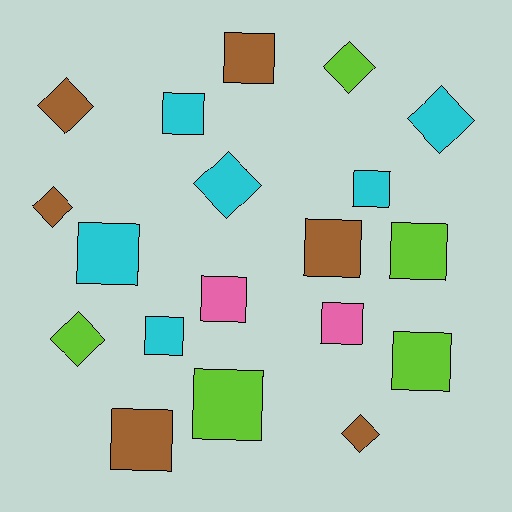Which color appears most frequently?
Cyan, with 6 objects.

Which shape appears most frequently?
Square, with 12 objects.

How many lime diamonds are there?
There are 2 lime diamonds.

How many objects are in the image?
There are 19 objects.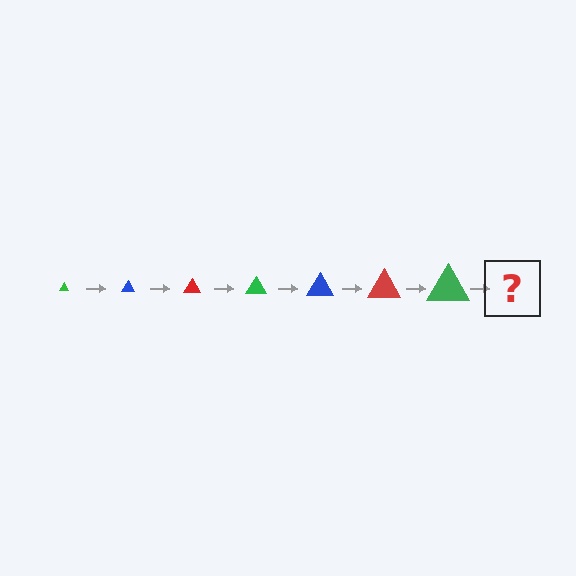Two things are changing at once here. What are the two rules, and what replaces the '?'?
The two rules are that the triangle grows larger each step and the color cycles through green, blue, and red. The '?' should be a blue triangle, larger than the previous one.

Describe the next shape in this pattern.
It should be a blue triangle, larger than the previous one.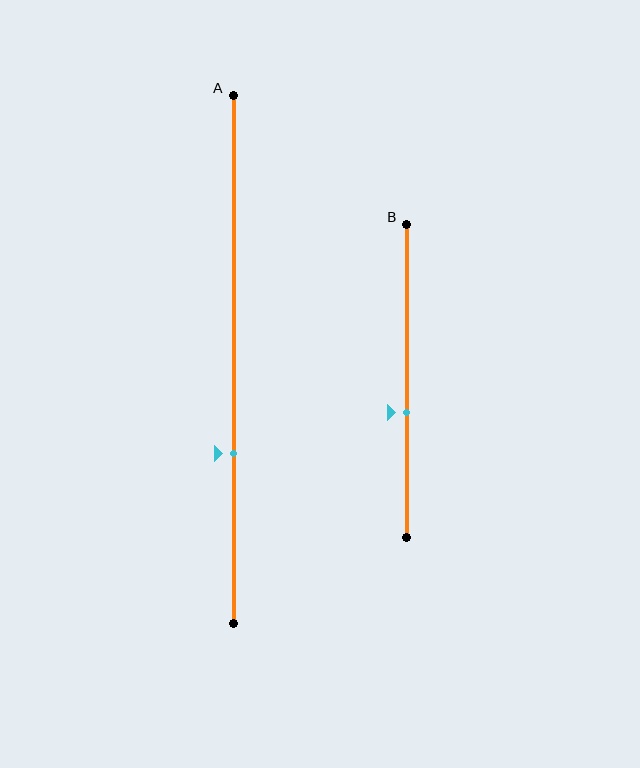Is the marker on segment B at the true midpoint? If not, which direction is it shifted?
No, the marker on segment B is shifted downward by about 10% of the segment length.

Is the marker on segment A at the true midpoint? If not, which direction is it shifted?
No, the marker on segment A is shifted downward by about 18% of the segment length.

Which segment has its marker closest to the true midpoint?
Segment B has its marker closest to the true midpoint.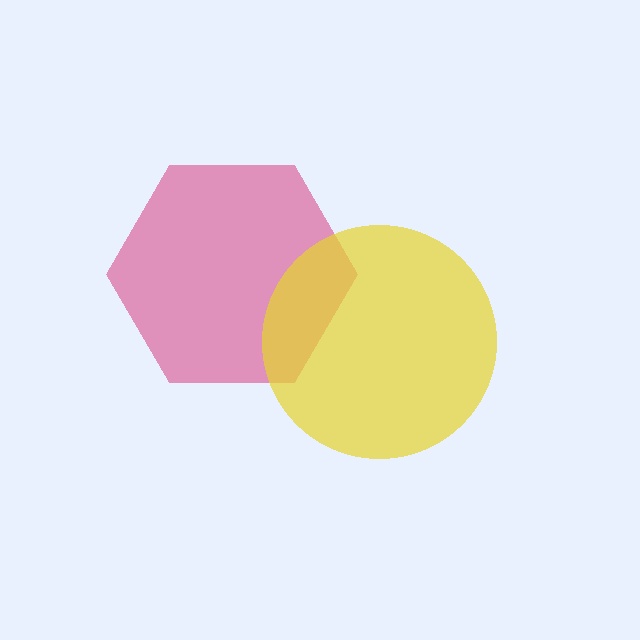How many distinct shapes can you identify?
There are 2 distinct shapes: a pink hexagon, a yellow circle.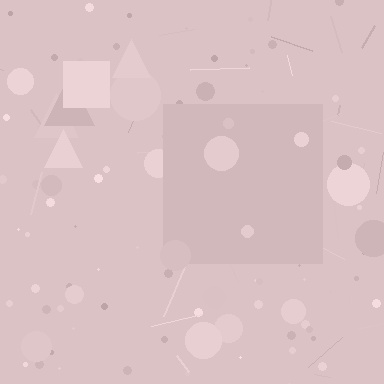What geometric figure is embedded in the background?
A square is embedded in the background.